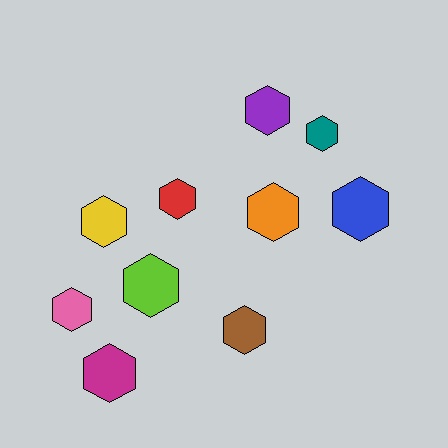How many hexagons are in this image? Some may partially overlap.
There are 10 hexagons.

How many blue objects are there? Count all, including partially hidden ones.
There is 1 blue object.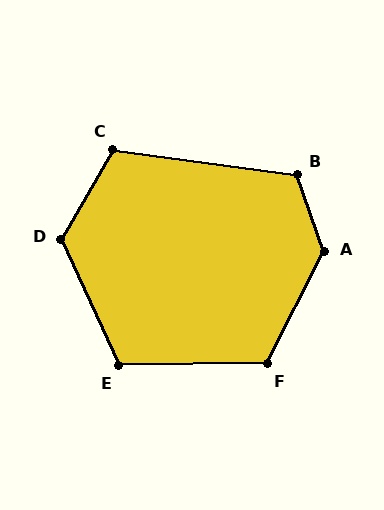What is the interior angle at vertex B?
Approximately 117 degrees (obtuse).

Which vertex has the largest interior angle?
A, at approximately 134 degrees.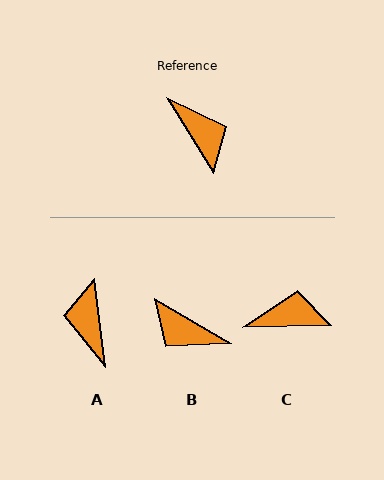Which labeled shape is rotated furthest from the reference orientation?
A, about 155 degrees away.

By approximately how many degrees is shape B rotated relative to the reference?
Approximately 152 degrees clockwise.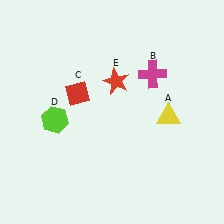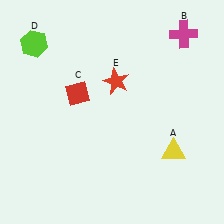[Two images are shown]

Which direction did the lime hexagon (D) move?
The lime hexagon (D) moved up.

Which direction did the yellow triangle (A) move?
The yellow triangle (A) moved down.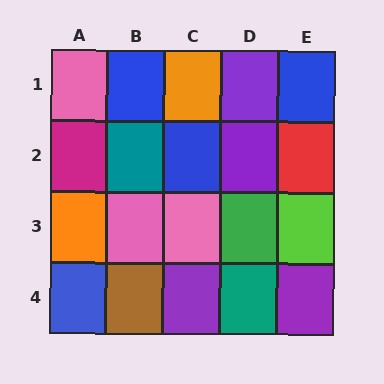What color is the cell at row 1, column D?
Purple.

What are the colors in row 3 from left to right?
Orange, pink, pink, green, lime.